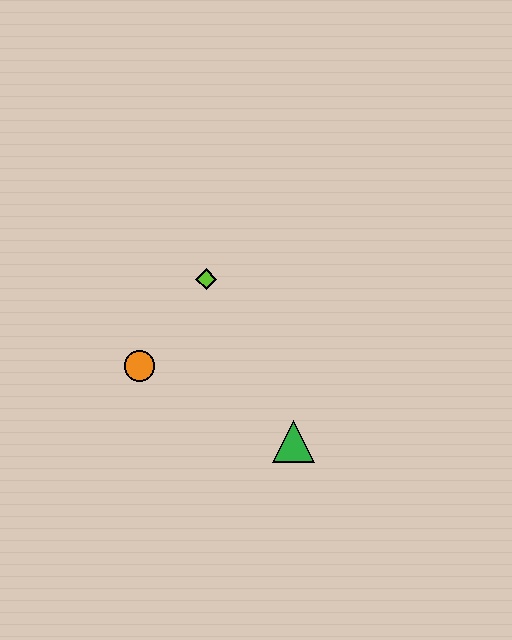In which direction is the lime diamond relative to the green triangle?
The lime diamond is above the green triangle.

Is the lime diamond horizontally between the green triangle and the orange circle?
Yes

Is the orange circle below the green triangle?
No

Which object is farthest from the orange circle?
The green triangle is farthest from the orange circle.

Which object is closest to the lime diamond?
The orange circle is closest to the lime diamond.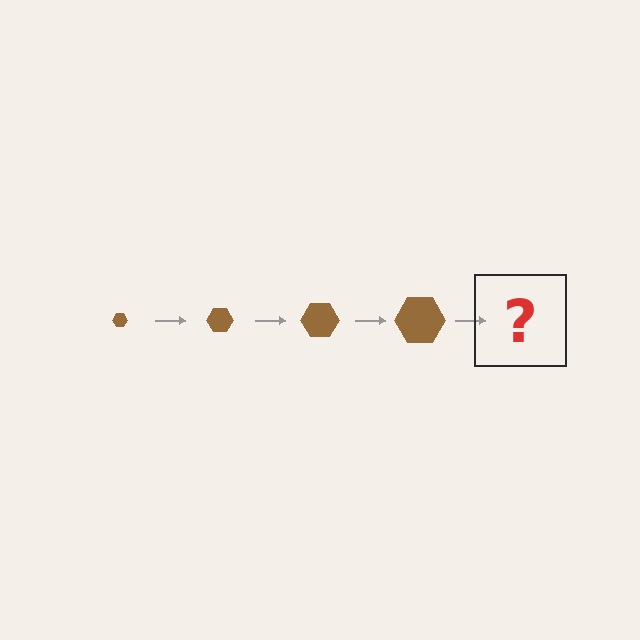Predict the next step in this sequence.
The next step is a brown hexagon, larger than the previous one.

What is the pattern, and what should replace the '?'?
The pattern is that the hexagon gets progressively larger each step. The '?' should be a brown hexagon, larger than the previous one.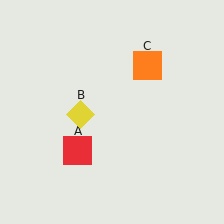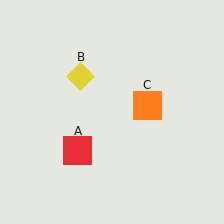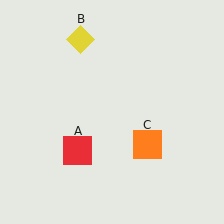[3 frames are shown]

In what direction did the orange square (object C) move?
The orange square (object C) moved down.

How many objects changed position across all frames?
2 objects changed position: yellow diamond (object B), orange square (object C).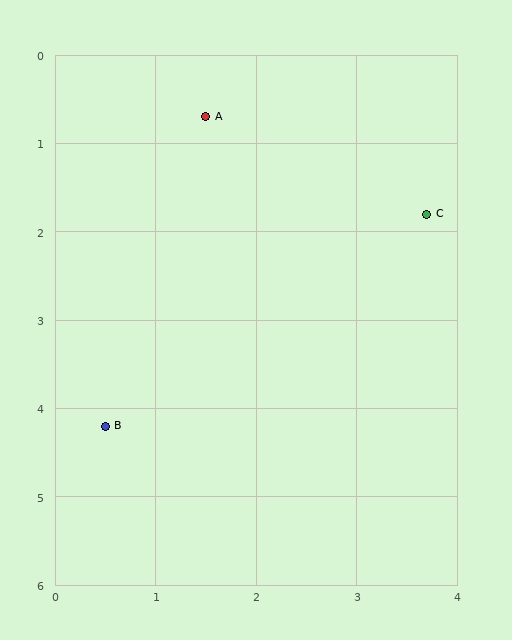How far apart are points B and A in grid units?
Points B and A are about 3.6 grid units apart.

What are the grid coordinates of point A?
Point A is at approximately (1.5, 0.7).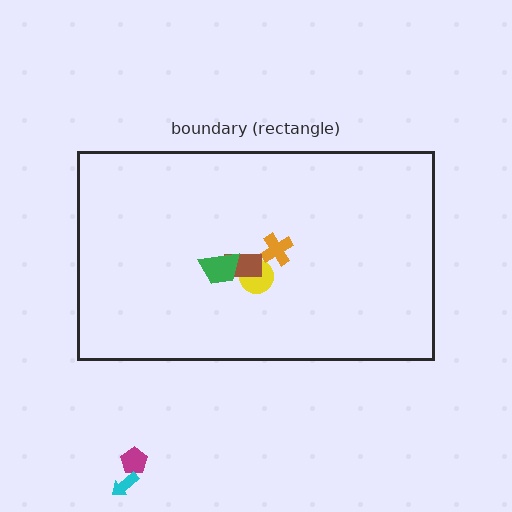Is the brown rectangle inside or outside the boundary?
Inside.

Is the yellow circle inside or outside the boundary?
Inside.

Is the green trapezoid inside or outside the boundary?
Inside.